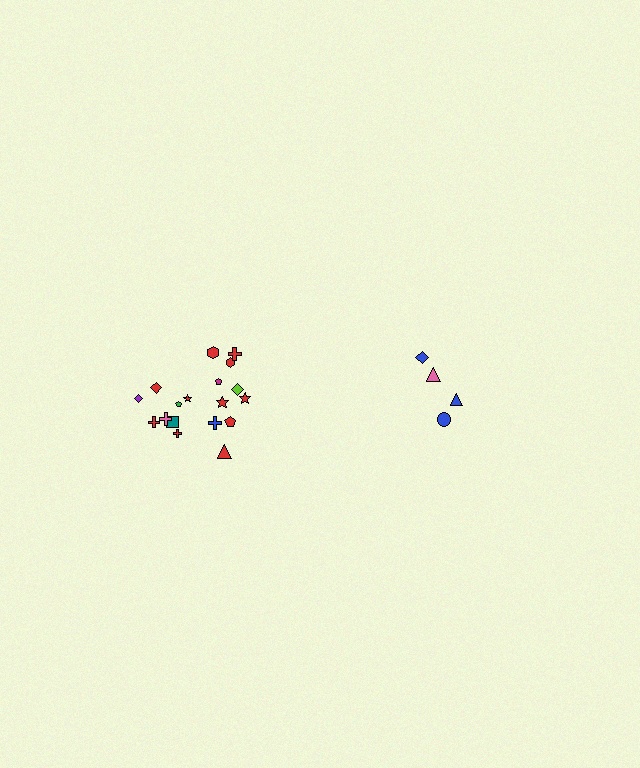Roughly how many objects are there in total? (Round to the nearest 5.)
Roughly 20 objects in total.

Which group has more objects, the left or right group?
The left group.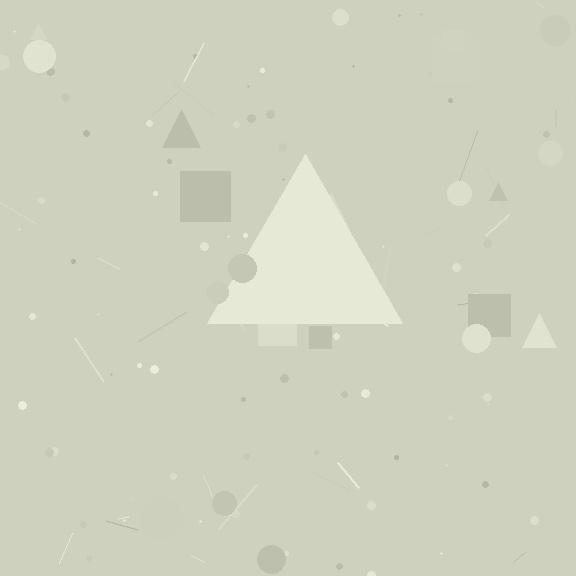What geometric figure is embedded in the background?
A triangle is embedded in the background.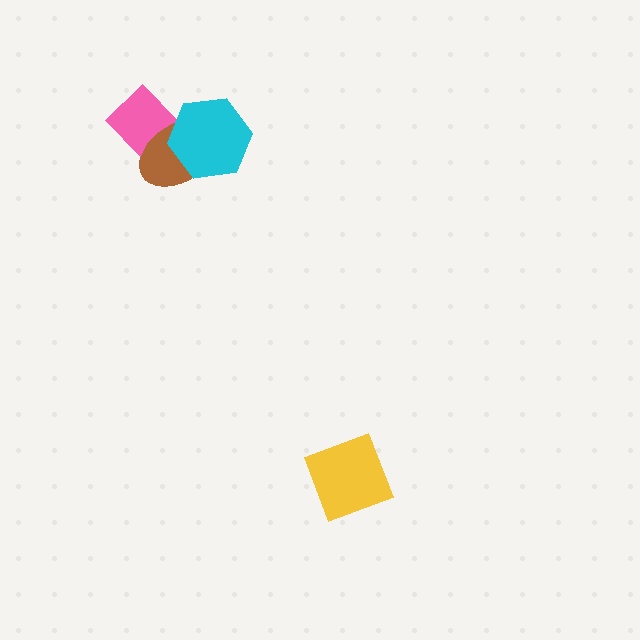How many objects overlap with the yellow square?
0 objects overlap with the yellow square.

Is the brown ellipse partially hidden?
Yes, it is partially covered by another shape.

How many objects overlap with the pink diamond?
1 object overlaps with the pink diamond.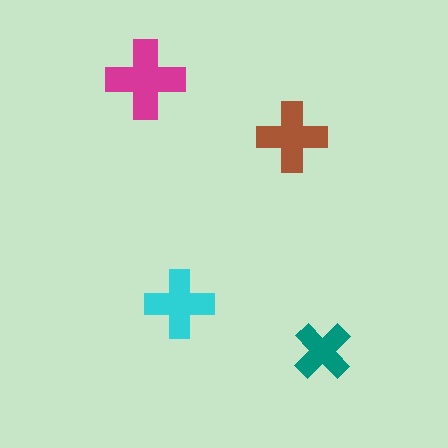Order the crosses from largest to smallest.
the magenta one, the brown one, the cyan one, the teal one.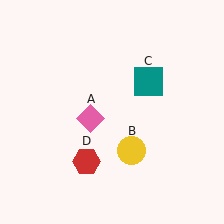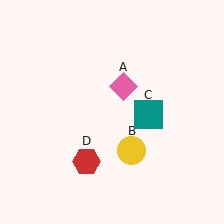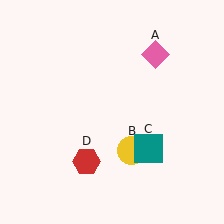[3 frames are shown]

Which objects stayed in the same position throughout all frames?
Yellow circle (object B) and red hexagon (object D) remained stationary.